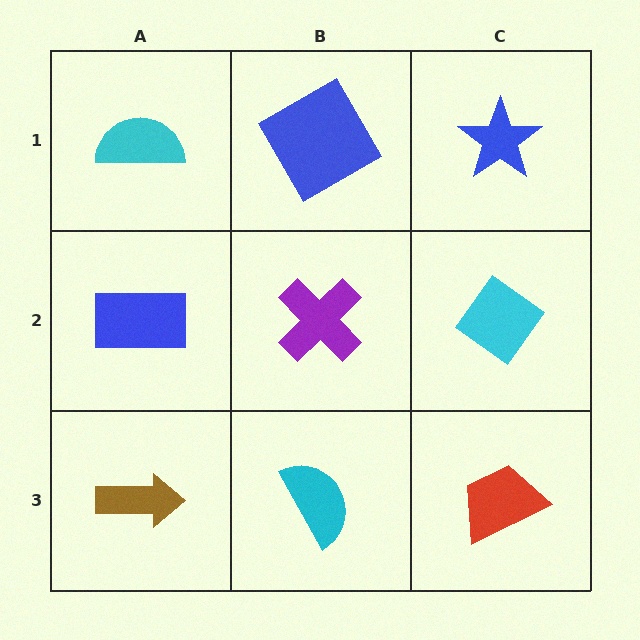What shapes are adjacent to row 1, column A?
A blue rectangle (row 2, column A), a blue square (row 1, column B).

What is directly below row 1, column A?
A blue rectangle.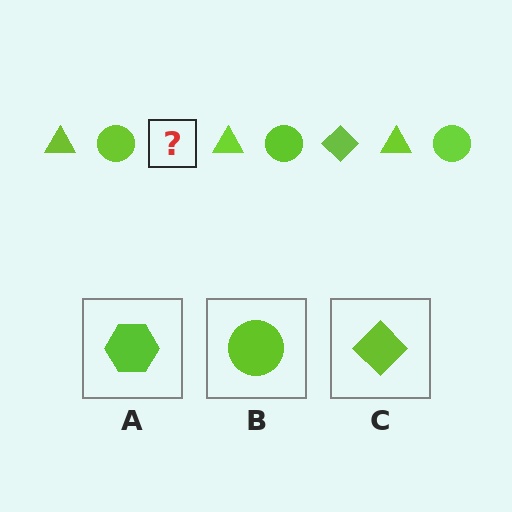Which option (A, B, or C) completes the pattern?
C.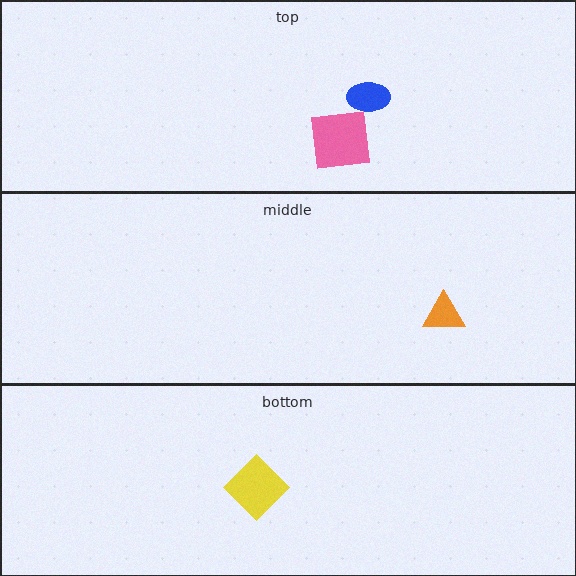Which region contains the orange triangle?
The middle region.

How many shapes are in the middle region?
1.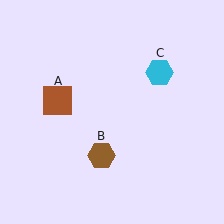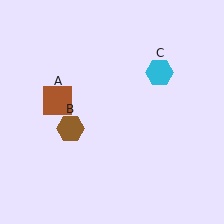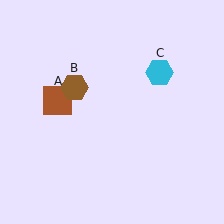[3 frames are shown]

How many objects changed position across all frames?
1 object changed position: brown hexagon (object B).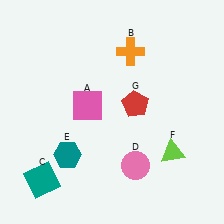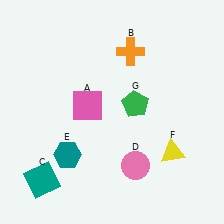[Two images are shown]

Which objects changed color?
F changed from lime to yellow. G changed from red to green.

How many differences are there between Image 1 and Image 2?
There are 2 differences between the two images.